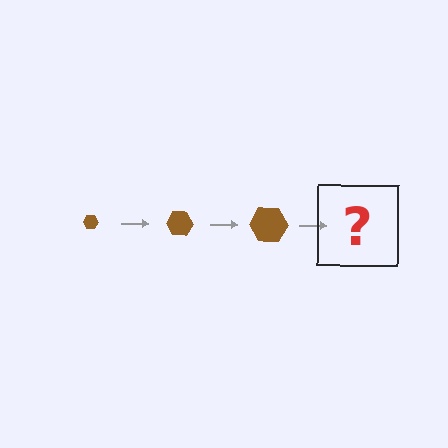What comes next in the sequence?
The next element should be a brown hexagon, larger than the previous one.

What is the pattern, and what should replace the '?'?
The pattern is that the hexagon gets progressively larger each step. The '?' should be a brown hexagon, larger than the previous one.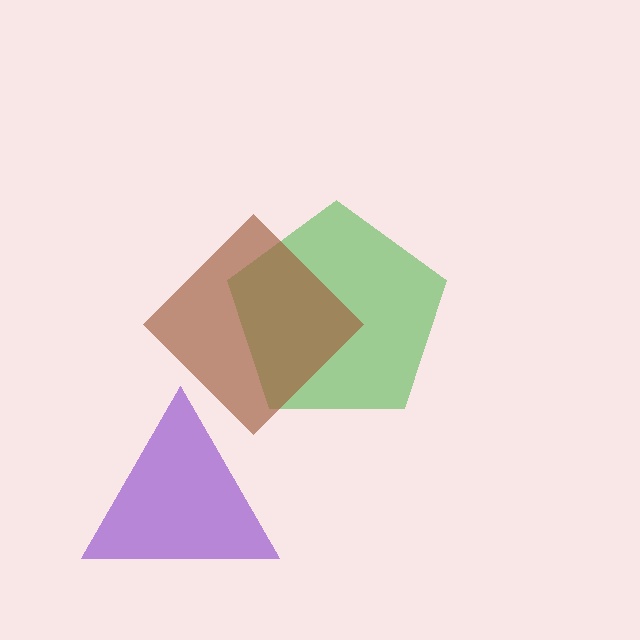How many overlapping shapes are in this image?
There are 3 overlapping shapes in the image.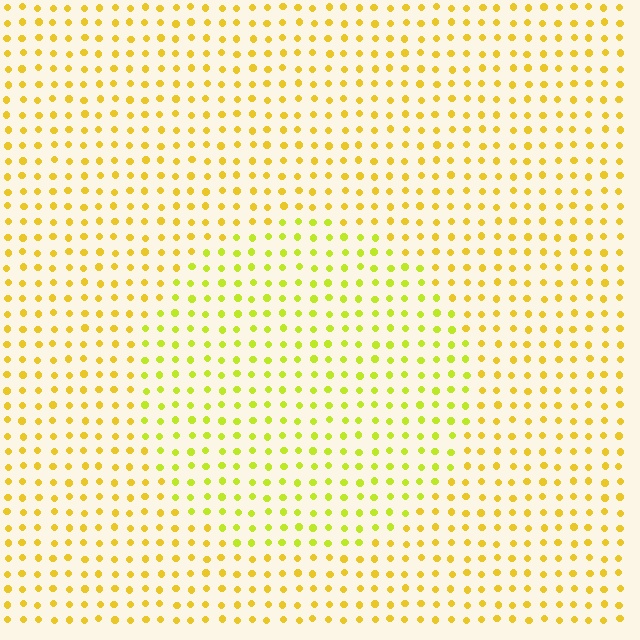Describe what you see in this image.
The image is filled with small yellow elements in a uniform arrangement. A circle-shaped region is visible where the elements are tinted to a slightly different hue, forming a subtle color boundary.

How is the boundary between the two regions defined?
The boundary is defined purely by a slight shift in hue (about 25 degrees). Spacing, size, and orientation are identical on both sides.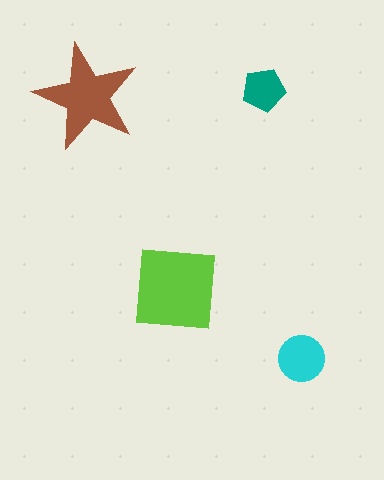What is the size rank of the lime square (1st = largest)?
1st.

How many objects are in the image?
There are 4 objects in the image.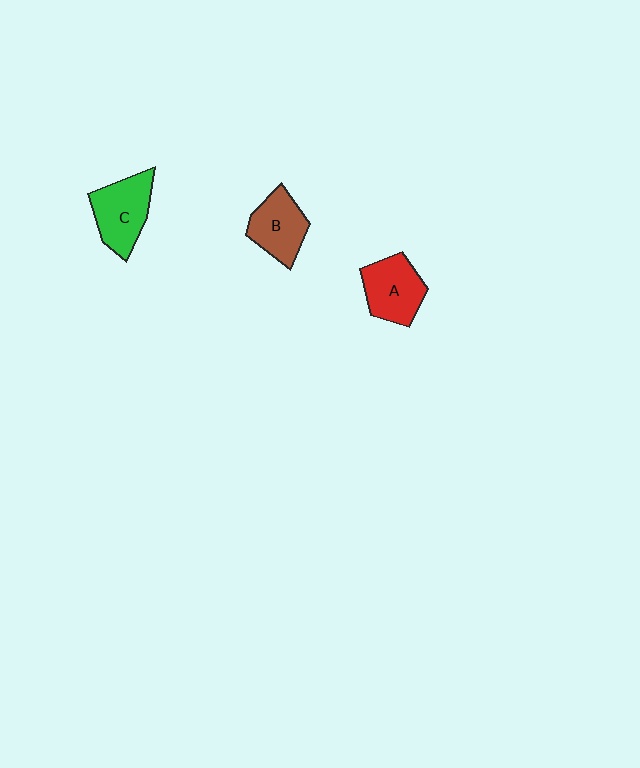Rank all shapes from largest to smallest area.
From largest to smallest: C (green), A (red), B (brown).